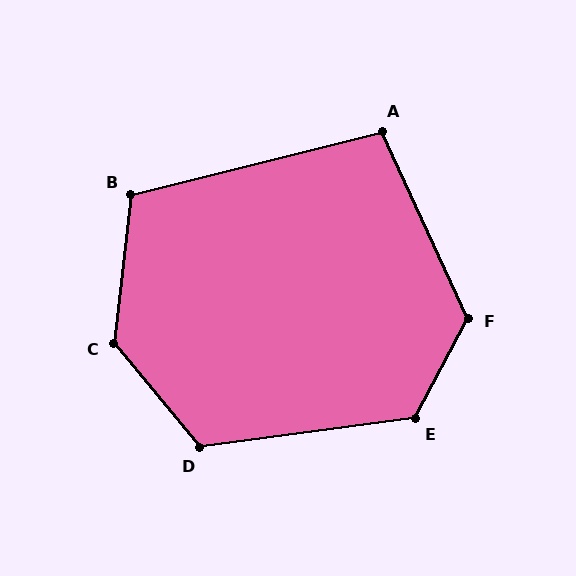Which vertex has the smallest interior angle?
A, at approximately 101 degrees.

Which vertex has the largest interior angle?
C, at approximately 134 degrees.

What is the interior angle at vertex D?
Approximately 122 degrees (obtuse).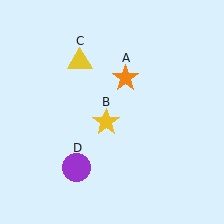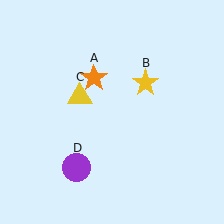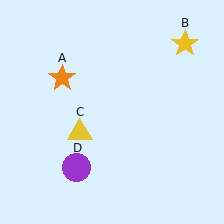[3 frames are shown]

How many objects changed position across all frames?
3 objects changed position: orange star (object A), yellow star (object B), yellow triangle (object C).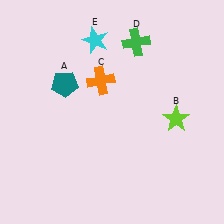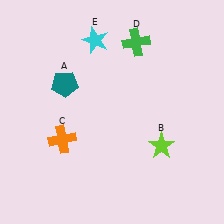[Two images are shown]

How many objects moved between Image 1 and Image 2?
2 objects moved between the two images.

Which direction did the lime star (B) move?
The lime star (B) moved down.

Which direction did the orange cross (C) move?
The orange cross (C) moved down.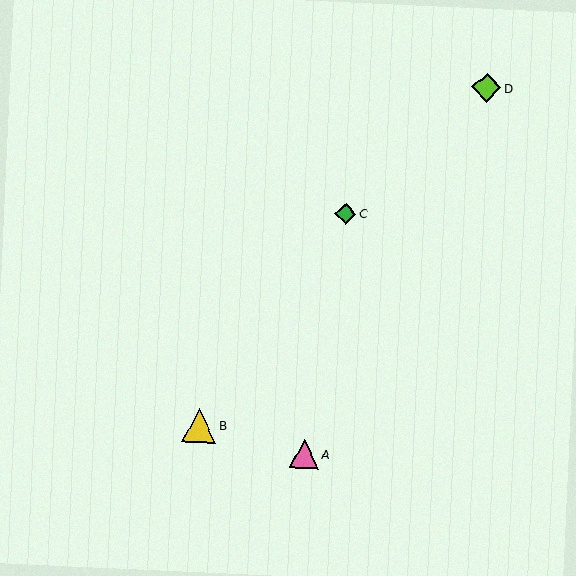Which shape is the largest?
The yellow triangle (labeled B) is the largest.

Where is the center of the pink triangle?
The center of the pink triangle is at (304, 454).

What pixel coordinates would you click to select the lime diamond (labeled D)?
Click at (487, 88) to select the lime diamond D.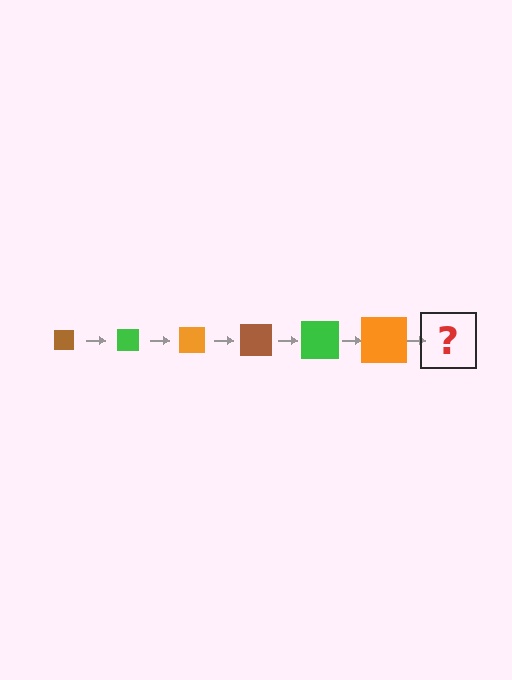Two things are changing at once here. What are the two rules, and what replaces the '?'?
The two rules are that the square grows larger each step and the color cycles through brown, green, and orange. The '?' should be a brown square, larger than the previous one.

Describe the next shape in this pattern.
It should be a brown square, larger than the previous one.